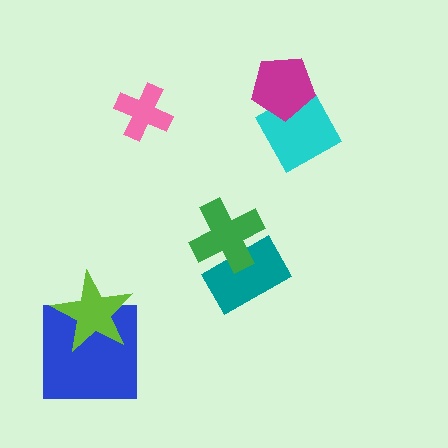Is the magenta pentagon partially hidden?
No, no other shape covers it.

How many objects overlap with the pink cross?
0 objects overlap with the pink cross.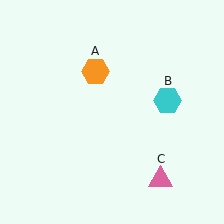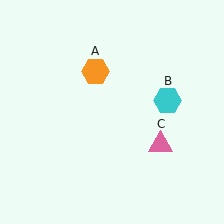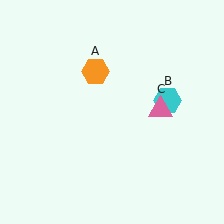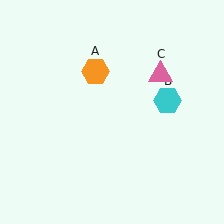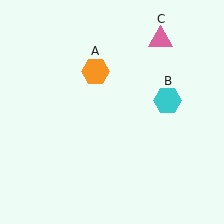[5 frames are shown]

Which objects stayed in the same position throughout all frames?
Orange hexagon (object A) and cyan hexagon (object B) remained stationary.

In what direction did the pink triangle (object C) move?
The pink triangle (object C) moved up.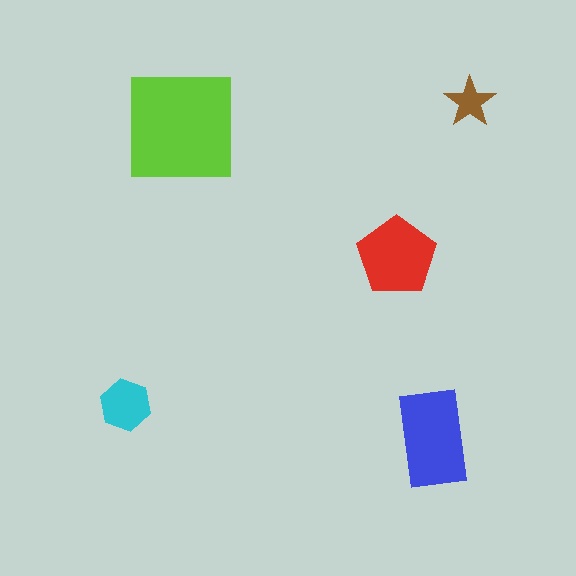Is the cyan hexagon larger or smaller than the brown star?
Larger.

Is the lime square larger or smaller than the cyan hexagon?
Larger.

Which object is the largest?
The lime square.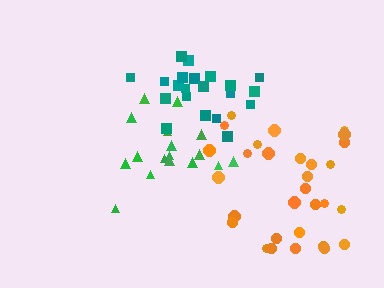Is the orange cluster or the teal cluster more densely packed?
Teal.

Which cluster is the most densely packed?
Teal.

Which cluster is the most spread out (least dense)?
Green.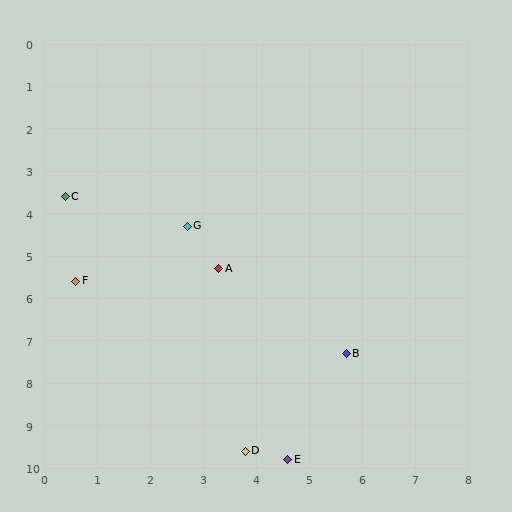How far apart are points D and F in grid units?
Points D and F are about 5.1 grid units apart.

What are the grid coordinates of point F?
Point F is at approximately (0.6, 5.6).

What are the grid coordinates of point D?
Point D is at approximately (3.8, 9.6).